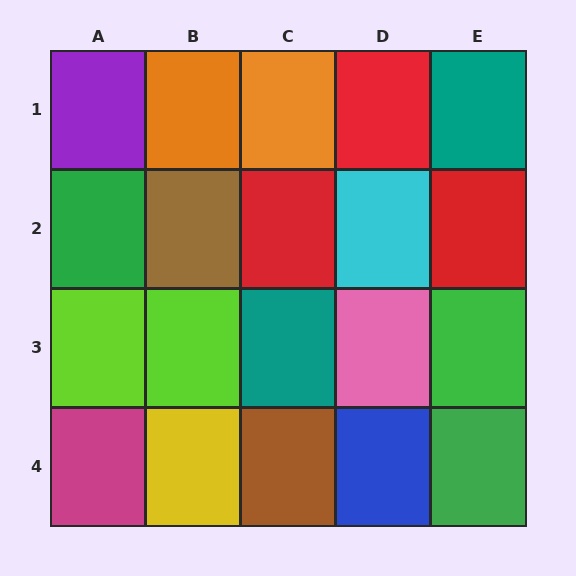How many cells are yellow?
1 cell is yellow.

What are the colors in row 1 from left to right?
Purple, orange, orange, red, teal.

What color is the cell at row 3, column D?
Pink.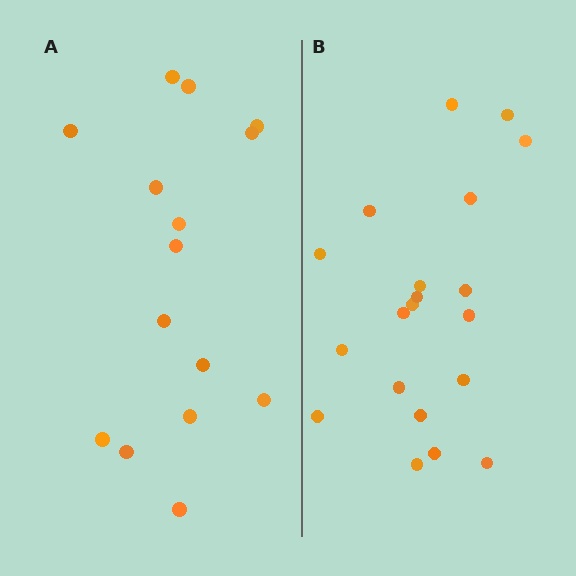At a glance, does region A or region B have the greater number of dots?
Region B (the right region) has more dots.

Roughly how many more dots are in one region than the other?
Region B has about 5 more dots than region A.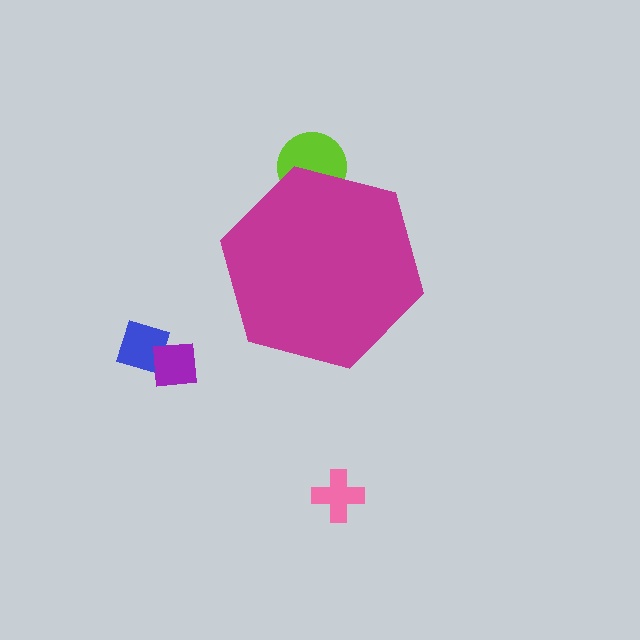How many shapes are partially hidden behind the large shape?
1 shape is partially hidden.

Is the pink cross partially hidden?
No, the pink cross is fully visible.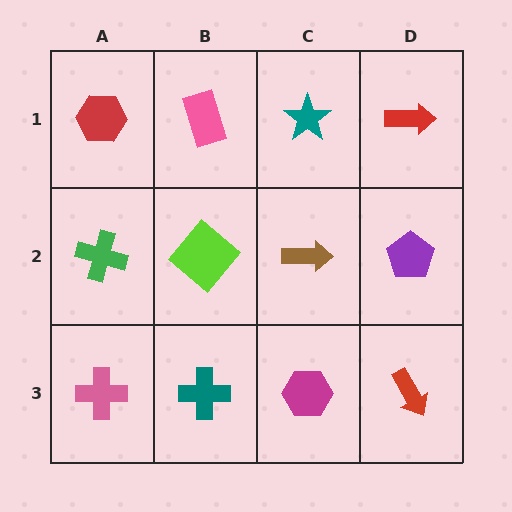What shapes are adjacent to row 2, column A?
A red hexagon (row 1, column A), a pink cross (row 3, column A), a lime diamond (row 2, column B).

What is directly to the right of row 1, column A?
A pink rectangle.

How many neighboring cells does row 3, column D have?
2.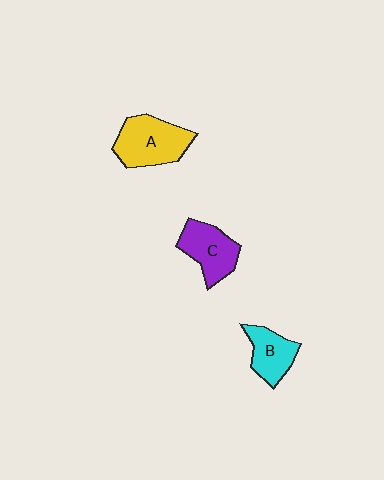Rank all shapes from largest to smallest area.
From largest to smallest: A (yellow), C (purple), B (cyan).